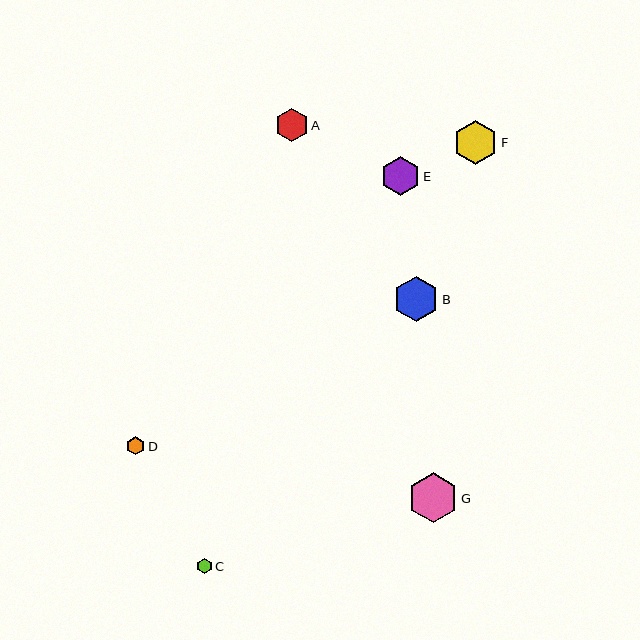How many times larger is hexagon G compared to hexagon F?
Hexagon G is approximately 1.1 times the size of hexagon F.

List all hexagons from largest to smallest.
From largest to smallest: G, B, F, E, A, D, C.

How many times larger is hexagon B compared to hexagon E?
Hexagon B is approximately 1.1 times the size of hexagon E.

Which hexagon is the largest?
Hexagon G is the largest with a size of approximately 50 pixels.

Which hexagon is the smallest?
Hexagon C is the smallest with a size of approximately 15 pixels.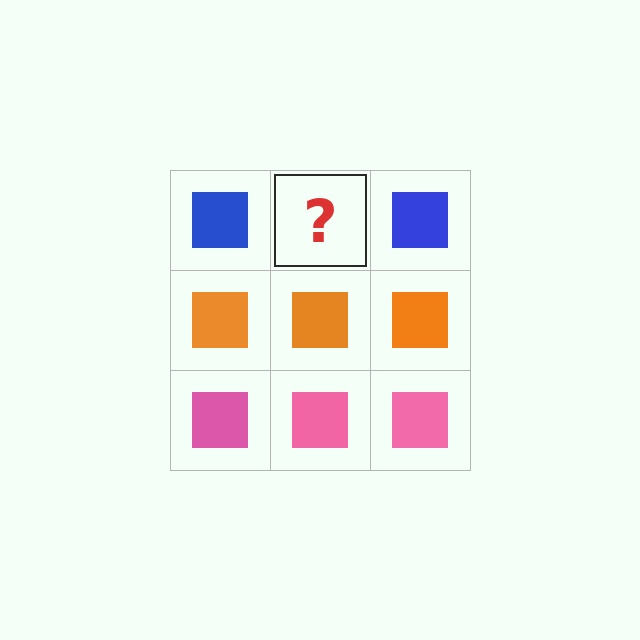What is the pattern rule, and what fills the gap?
The rule is that each row has a consistent color. The gap should be filled with a blue square.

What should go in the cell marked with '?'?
The missing cell should contain a blue square.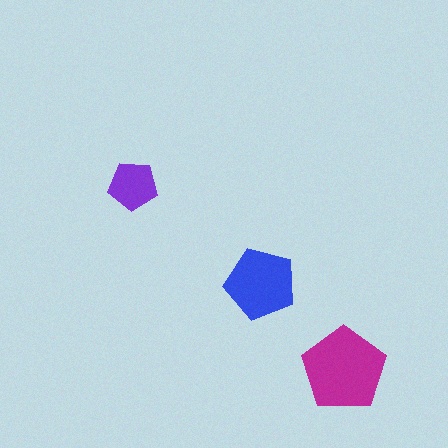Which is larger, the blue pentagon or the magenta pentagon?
The magenta one.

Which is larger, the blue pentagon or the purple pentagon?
The blue one.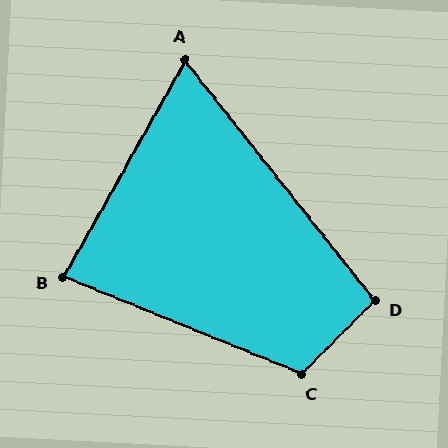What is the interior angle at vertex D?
Approximately 97 degrees (obtuse).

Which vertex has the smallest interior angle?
A, at approximately 67 degrees.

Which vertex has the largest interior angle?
C, at approximately 113 degrees.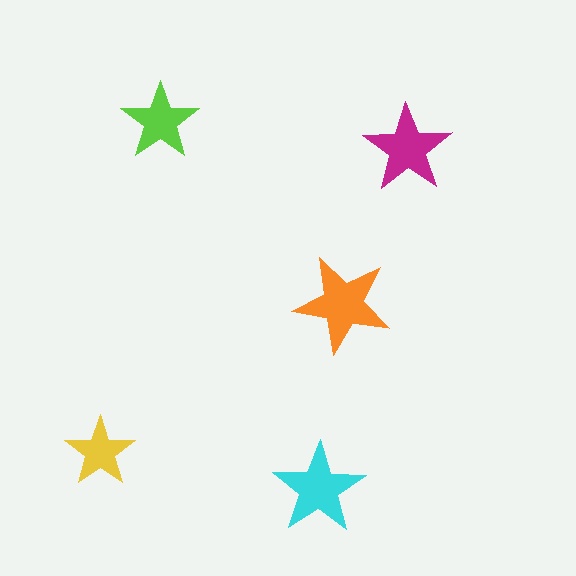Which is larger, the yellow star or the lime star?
The lime one.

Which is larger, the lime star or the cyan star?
The cyan one.